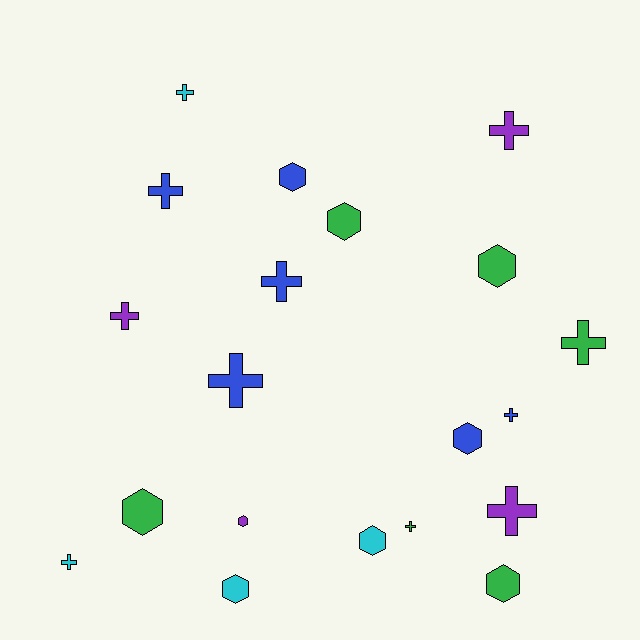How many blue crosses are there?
There are 4 blue crosses.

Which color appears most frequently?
Blue, with 6 objects.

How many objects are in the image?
There are 20 objects.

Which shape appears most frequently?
Cross, with 11 objects.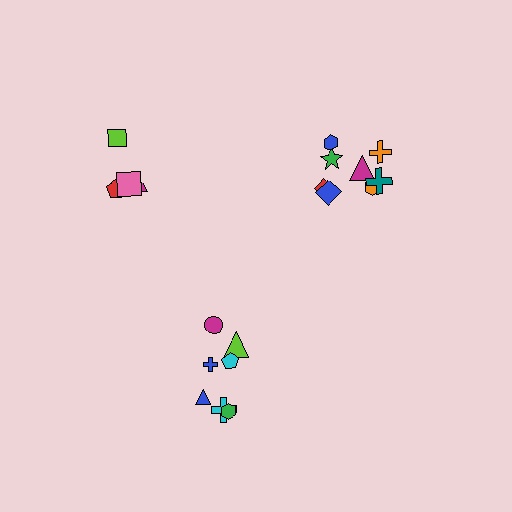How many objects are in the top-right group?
There are 8 objects.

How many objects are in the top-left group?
There are 4 objects.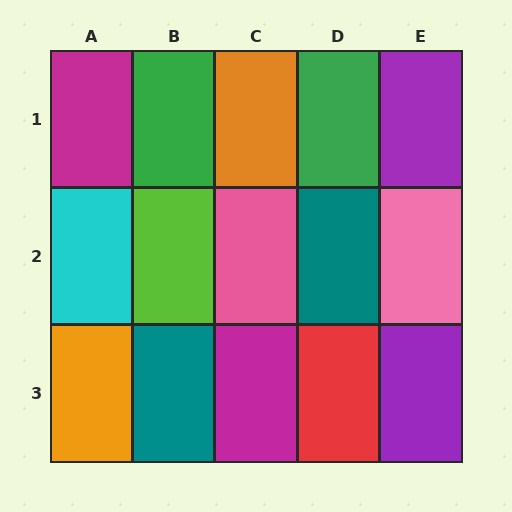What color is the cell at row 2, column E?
Pink.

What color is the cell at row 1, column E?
Purple.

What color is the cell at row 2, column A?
Cyan.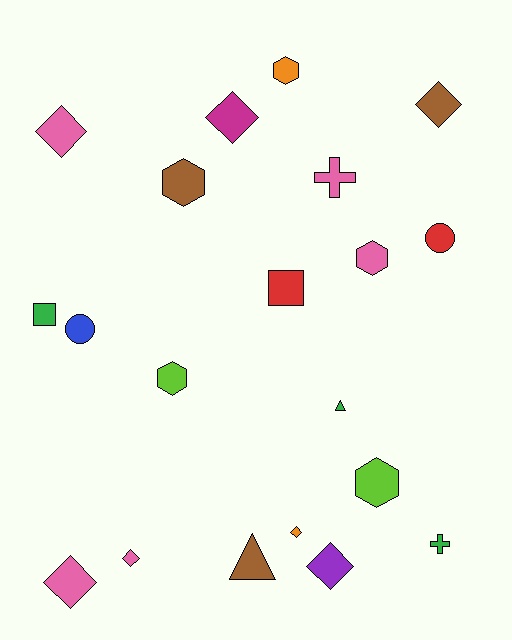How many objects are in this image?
There are 20 objects.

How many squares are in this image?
There are 2 squares.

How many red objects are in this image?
There are 2 red objects.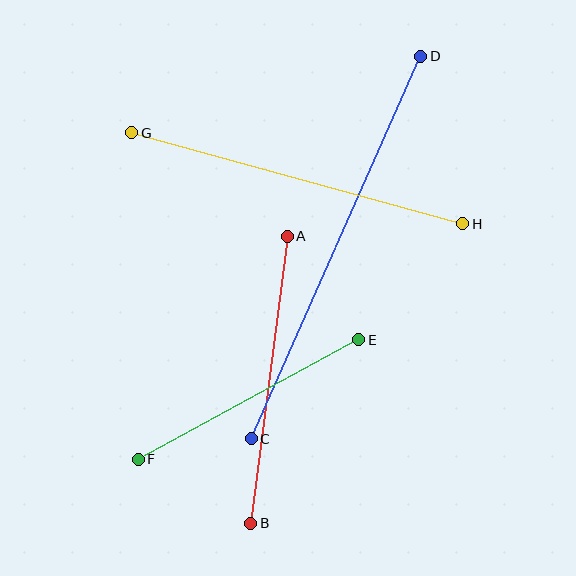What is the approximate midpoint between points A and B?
The midpoint is at approximately (269, 380) pixels.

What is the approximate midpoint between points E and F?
The midpoint is at approximately (249, 400) pixels.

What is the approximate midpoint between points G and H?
The midpoint is at approximately (297, 178) pixels.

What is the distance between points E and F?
The distance is approximately 251 pixels.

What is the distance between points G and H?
The distance is approximately 344 pixels.